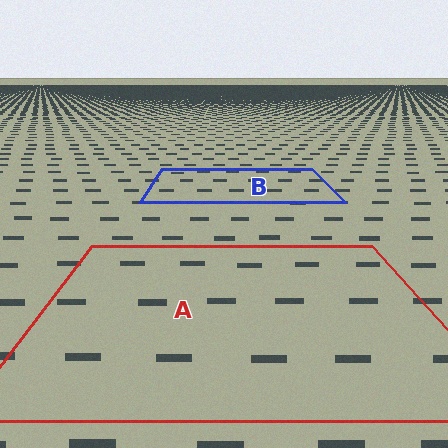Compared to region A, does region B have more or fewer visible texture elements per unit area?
Region B has more texture elements per unit area — they are packed more densely because it is farther away.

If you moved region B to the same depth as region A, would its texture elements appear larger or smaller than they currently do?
They would appear larger. At a closer depth, the same texture elements are projected at a bigger on-screen size.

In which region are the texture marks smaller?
The texture marks are smaller in region B, because it is farther away.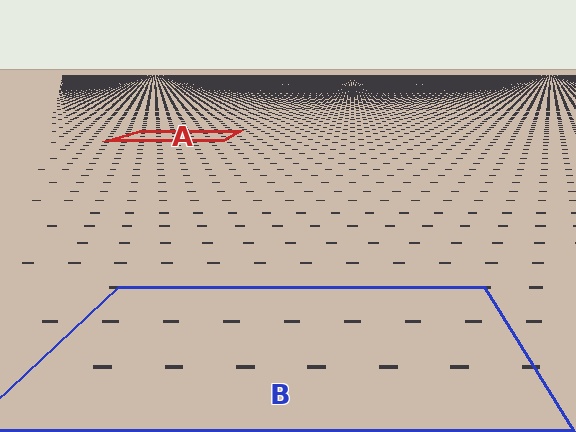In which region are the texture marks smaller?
The texture marks are smaller in region A, because it is farther away.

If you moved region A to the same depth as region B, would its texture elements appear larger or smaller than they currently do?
They would appear larger. At a closer depth, the same texture elements are projected at a bigger on-screen size.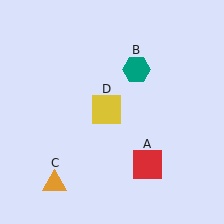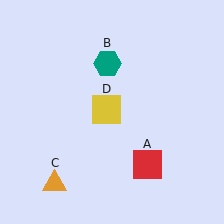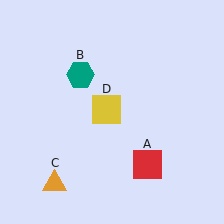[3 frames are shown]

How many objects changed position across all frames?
1 object changed position: teal hexagon (object B).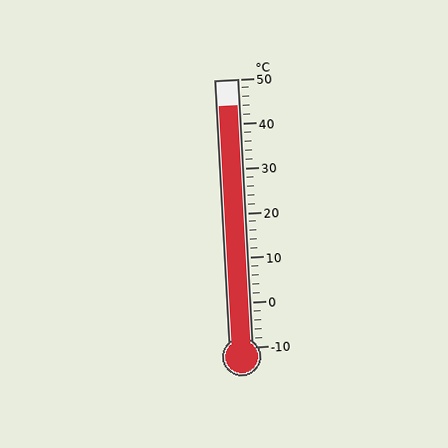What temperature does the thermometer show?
The thermometer shows approximately 44°C.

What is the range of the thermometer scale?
The thermometer scale ranges from -10°C to 50°C.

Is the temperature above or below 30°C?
The temperature is above 30°C.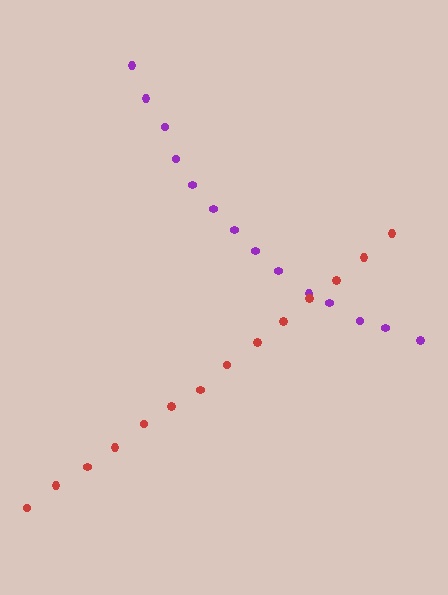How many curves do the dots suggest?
There are 2 distinct paths.